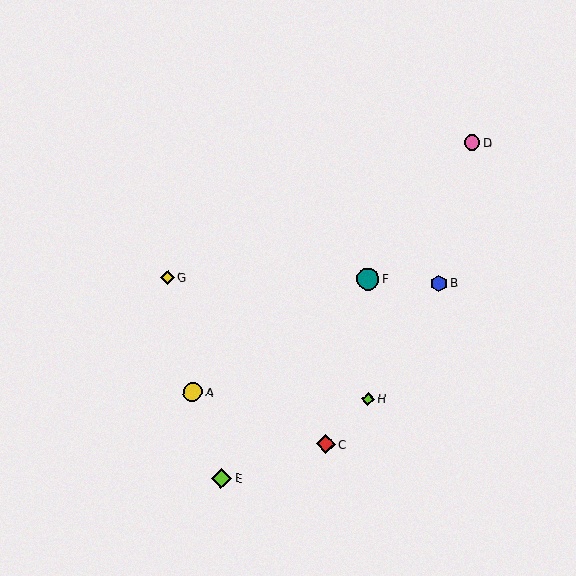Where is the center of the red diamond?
The center of the red diamond is at (326, 444).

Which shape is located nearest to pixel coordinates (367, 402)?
The lime diamond (labeled H) at (368, 399) is nearest to that location.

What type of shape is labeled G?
Shape G is a yellow diamond.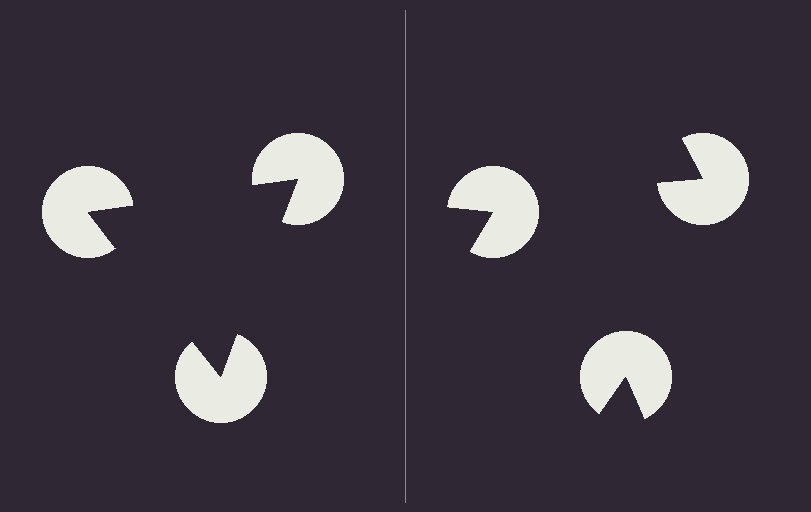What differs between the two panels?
The pac-man discs are positioned identically on both sides; only the wedge orientations differ. On the left they align to a triangle; on the right they are misaligned.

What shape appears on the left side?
An illusory triangle.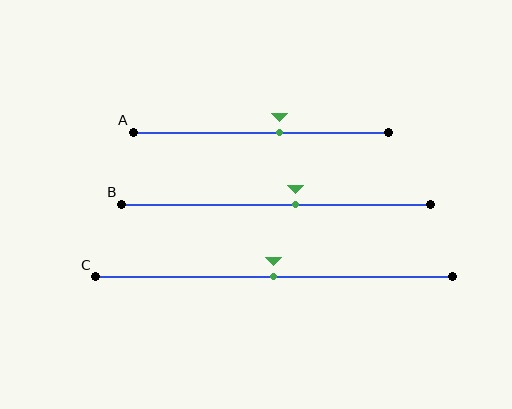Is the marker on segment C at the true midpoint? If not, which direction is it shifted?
Yes, the marker on segment C is at the true midpoint.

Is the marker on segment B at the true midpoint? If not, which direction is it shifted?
No, the marker on segment B is shifted to the right by about 6% of the segment length.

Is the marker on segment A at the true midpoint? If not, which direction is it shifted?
No, the marker on segment A is shifted to the right by about 7% of the segment length.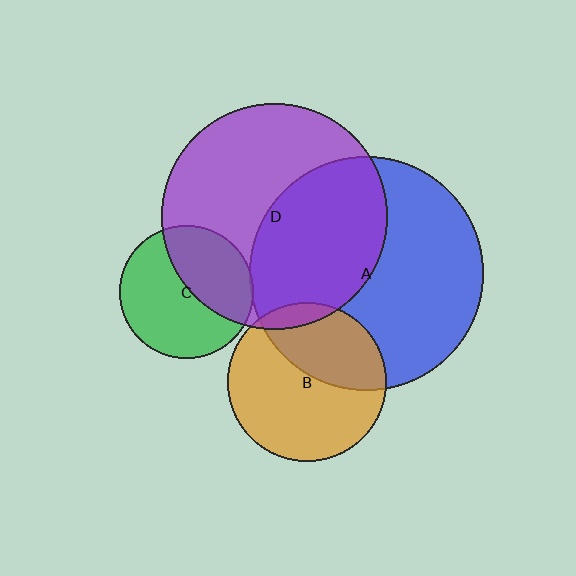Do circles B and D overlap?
Yes.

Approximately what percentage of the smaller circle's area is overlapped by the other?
Approximately 5%.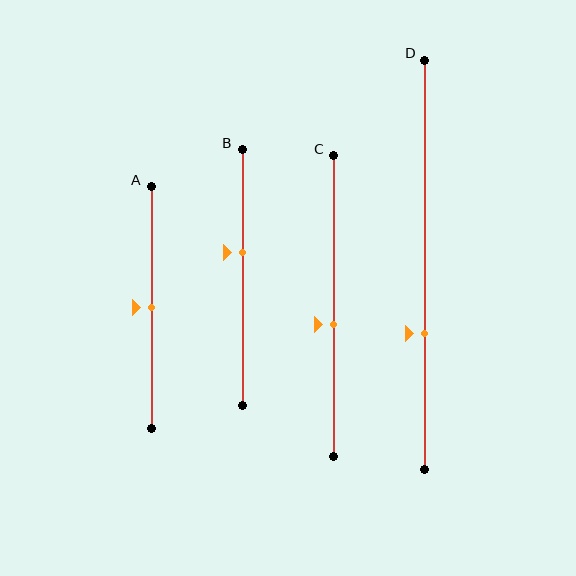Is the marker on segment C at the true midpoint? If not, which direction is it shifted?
No, the marker on segment C is shifted downward by about 6% of the segment length.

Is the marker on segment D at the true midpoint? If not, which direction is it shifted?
No, the marker on segment D is shifted downward by about 17% of the segment length.